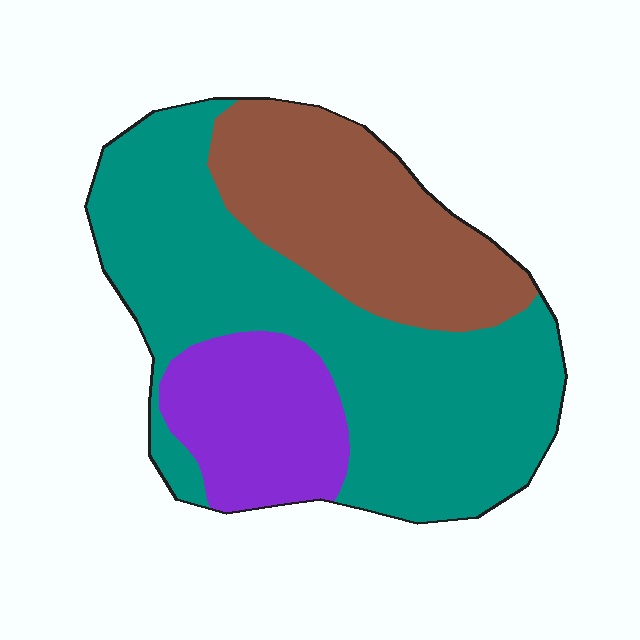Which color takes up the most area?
Teal, at roughly 55%.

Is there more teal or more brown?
Teal.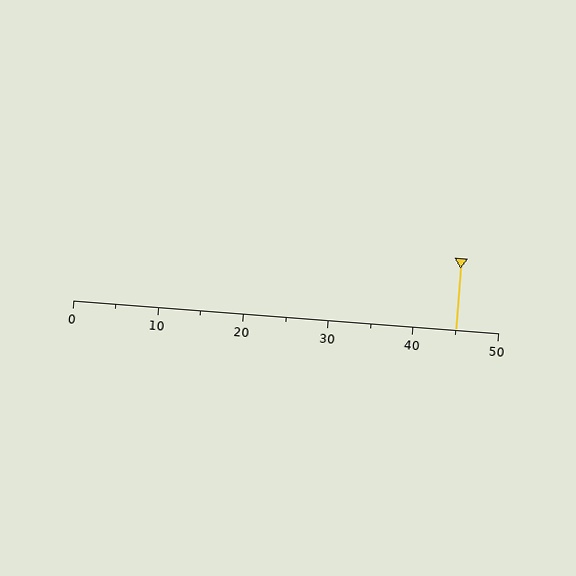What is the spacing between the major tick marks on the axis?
The major ticks are spaced 10 apart.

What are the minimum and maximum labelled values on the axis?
The axis runs from 0 to 50.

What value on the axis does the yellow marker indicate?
The marker indicates approximately 45.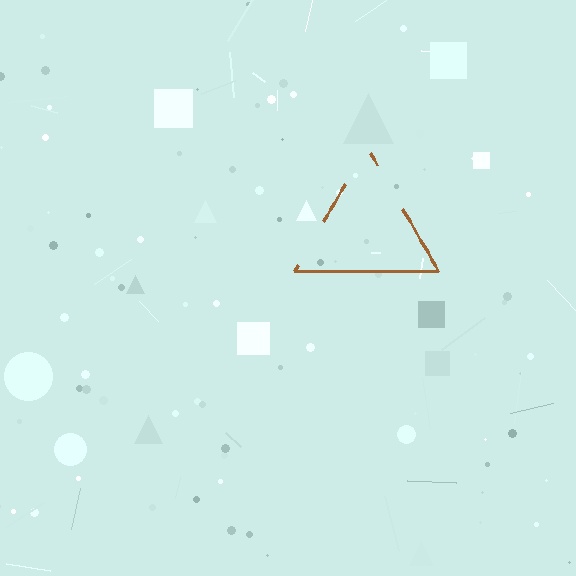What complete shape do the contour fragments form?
The contour fragments form a triangle.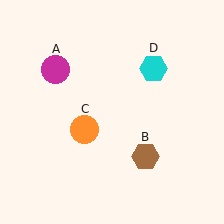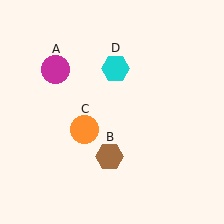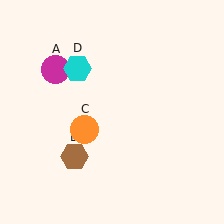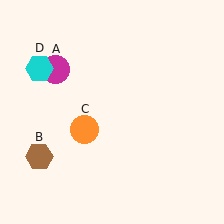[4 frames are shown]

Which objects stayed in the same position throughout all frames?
Magenta circle (object A) and orange circle (object C) remained stationary.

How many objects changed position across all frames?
2 objects changed position: brown hexagon (object B), cyan hexagon (object D).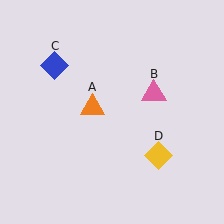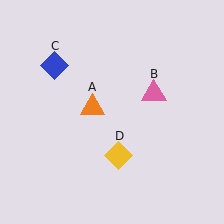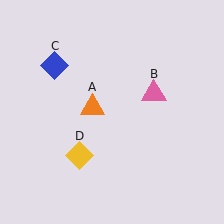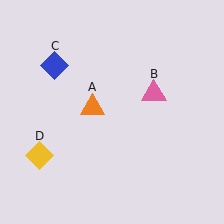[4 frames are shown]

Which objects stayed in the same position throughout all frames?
Orange triangle (object A) and pink triangle (object B) and blue diamond (object C) remained stationary.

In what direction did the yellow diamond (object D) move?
The yellow diamond (object D) moved left.